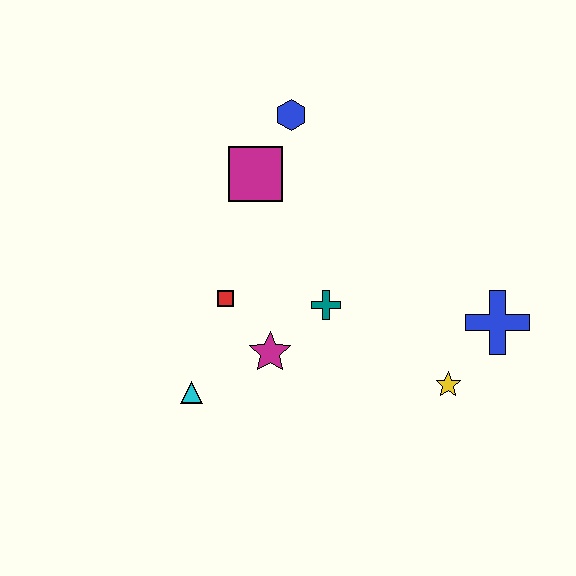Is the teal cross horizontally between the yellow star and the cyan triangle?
Yes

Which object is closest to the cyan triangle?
The magenta star is closest to the cyan triangle.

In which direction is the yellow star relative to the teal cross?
The yellow star is to the right of the teal cross.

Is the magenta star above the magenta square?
No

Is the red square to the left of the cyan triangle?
No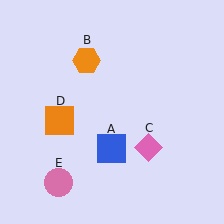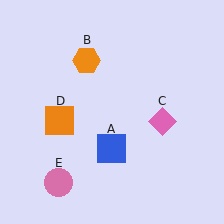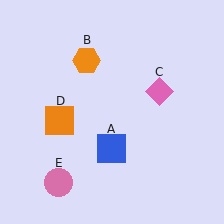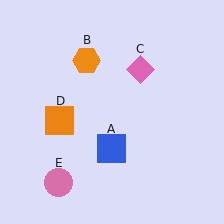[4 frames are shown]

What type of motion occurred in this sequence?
The pink diamond (object C) rotated counterclockwise around the center of the scene.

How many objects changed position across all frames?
1 object changed position: pink diamond (object C).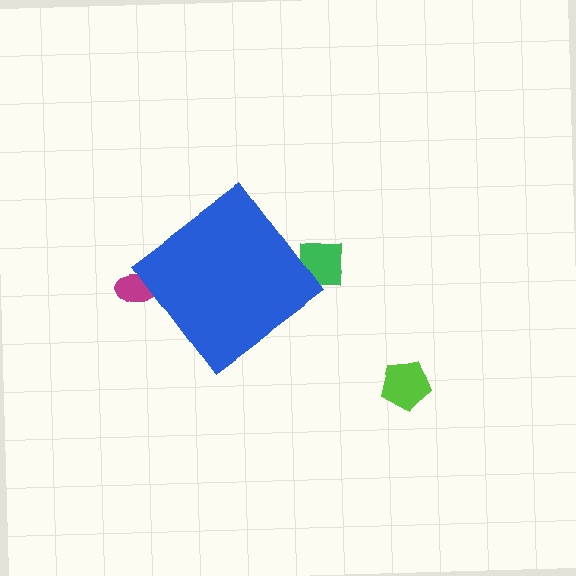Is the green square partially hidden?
Yes, the green square is partially hidden behind the blue diamond.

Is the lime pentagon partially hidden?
No, the lime pentagon is fully visible.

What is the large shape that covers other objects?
A blue diamond.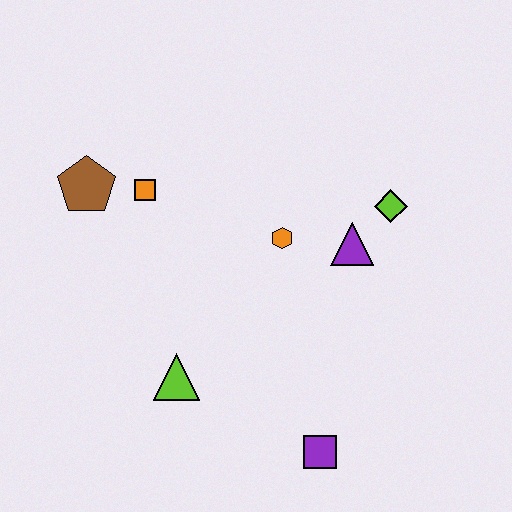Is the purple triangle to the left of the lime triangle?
No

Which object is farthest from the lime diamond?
The brown pentagon is farthest from the lime diamond.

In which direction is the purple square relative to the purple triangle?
The purple square is below the purple triangle.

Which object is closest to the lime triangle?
The purple square is closest to the lime triangle.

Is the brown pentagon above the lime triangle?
Yes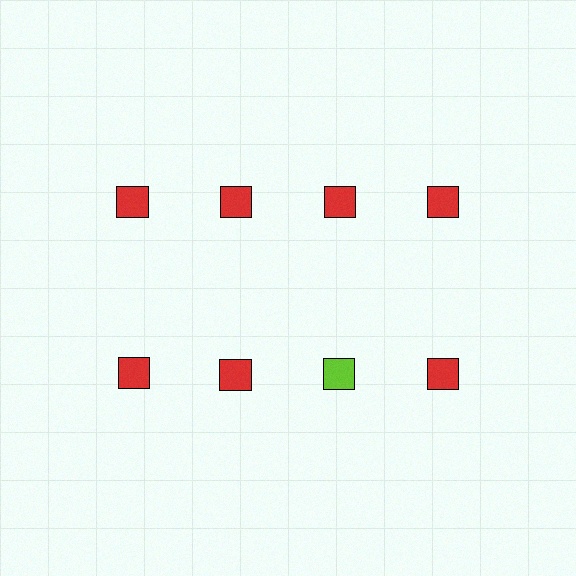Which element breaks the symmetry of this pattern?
The lime square in the second row, center column breaks the symmetry. All other shapes are red squares.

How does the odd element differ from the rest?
It has a different color: lime instead of red.